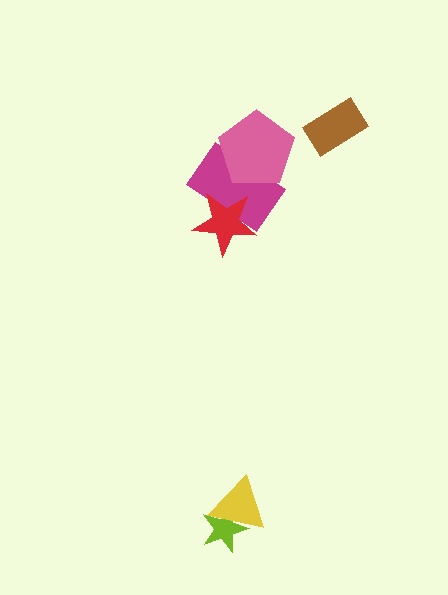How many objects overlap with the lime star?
1 object overlaps with the lime star.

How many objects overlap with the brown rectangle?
0 objects overlap with the brown rectangle.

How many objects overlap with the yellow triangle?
1 object overlaps with the yellow triangle.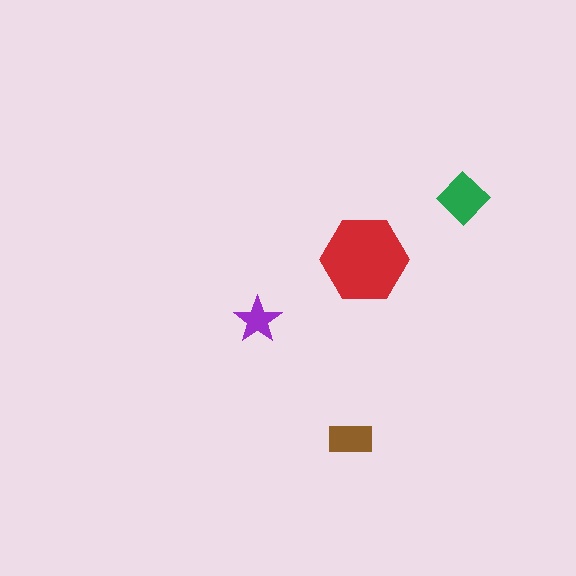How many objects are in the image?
There are 4 objects in the image.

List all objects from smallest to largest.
The purple star, the brown rectangle, the green diamond, the red hexagon.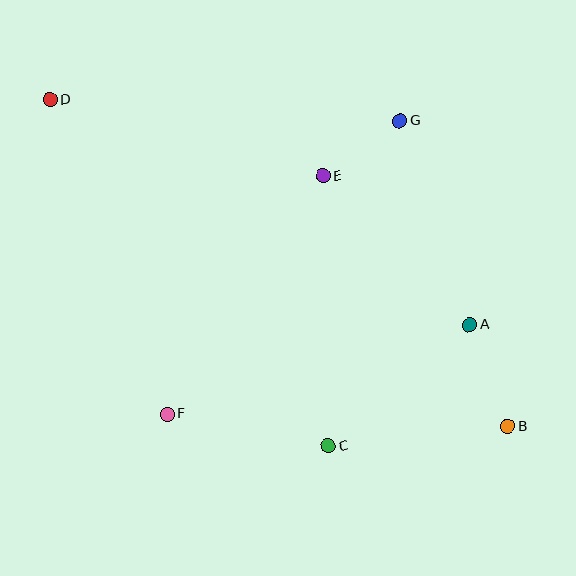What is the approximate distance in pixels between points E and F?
The distance between E and F is approximately 285 pixels.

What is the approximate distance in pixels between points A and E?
The distance between A and E is approximately 209 pixels.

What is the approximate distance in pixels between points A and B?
The distance between A and B is approximately 109 pixels.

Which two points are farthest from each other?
Points B and D are farthest from each other.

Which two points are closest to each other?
Points E and G are closest to each other.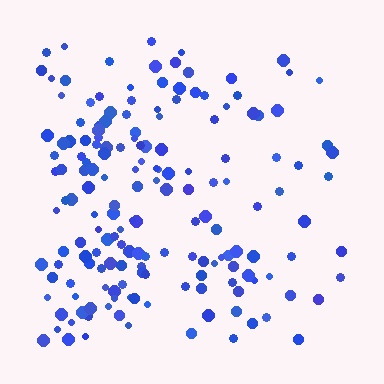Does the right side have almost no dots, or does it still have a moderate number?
Still a moderate number, just noticeably fewer than the left.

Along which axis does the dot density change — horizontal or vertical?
Horizontal.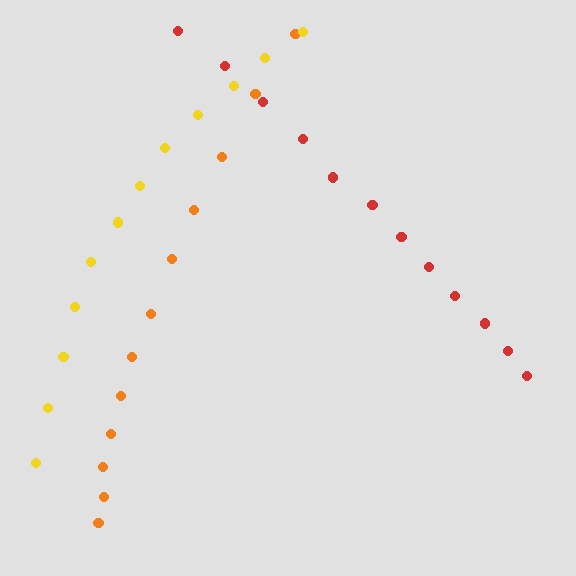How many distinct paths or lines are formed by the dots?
There are 3 distinct paths.